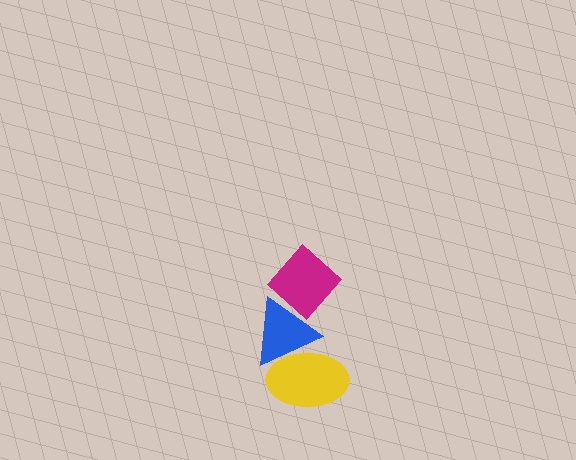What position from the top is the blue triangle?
The blue triangle is 2nd from the top.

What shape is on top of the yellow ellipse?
The blue triangle is on top of the yellow ellipse.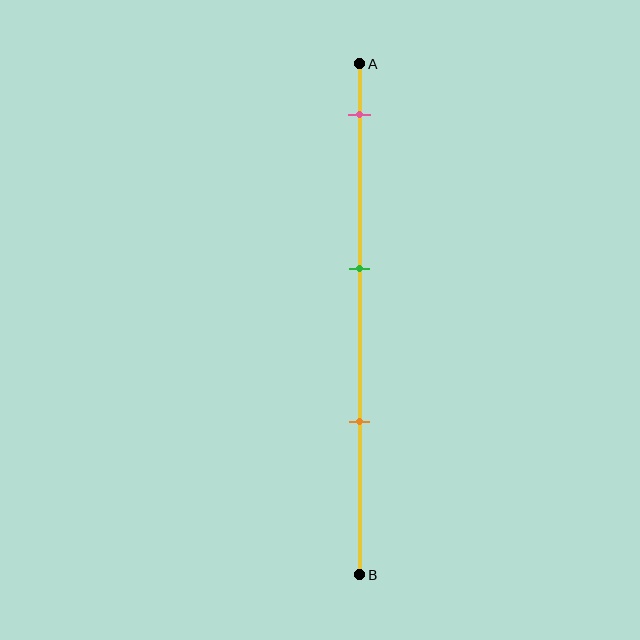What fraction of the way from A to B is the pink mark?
The pink mark is approximately 10% (0.1) of the way from A to B.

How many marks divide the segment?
There are 3 marks dividing the segment.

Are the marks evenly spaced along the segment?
Yes, the marks are approximately evenly spaced.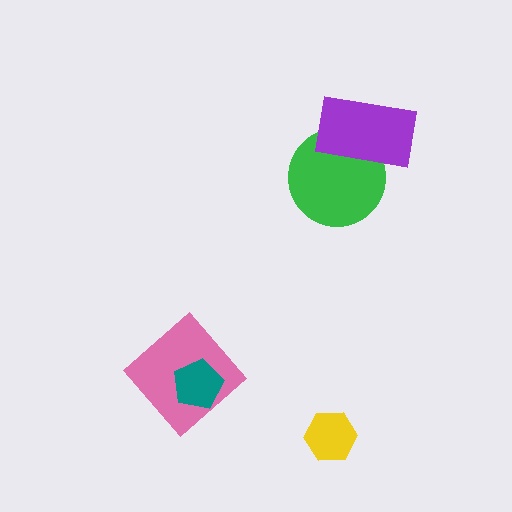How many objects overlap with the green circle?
1 object overlaps with the green circle.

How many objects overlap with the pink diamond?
1 object overlaps with the pink diamond.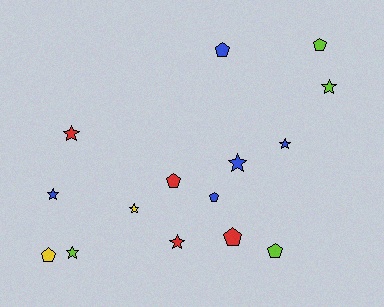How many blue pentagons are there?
There are 2 blue pentagons.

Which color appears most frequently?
Blue, with 5 objects.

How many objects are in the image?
There are 15 objects.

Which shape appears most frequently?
Star, with 8 objects.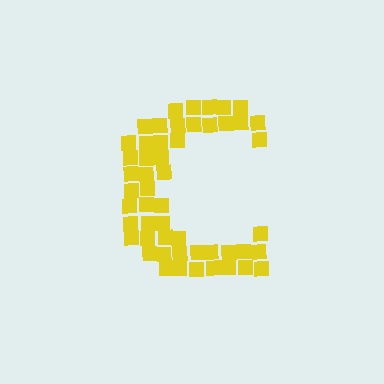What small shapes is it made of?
It is made of small squares.